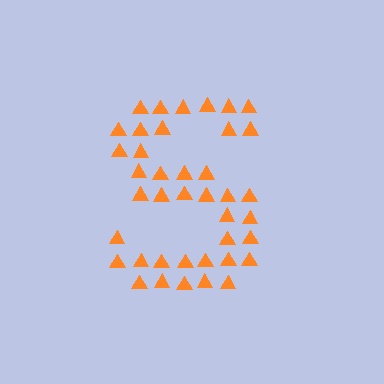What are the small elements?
The small elements are triangles.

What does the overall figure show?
The overall figure shows the letter S.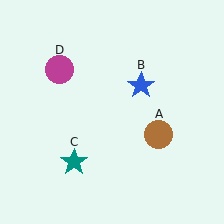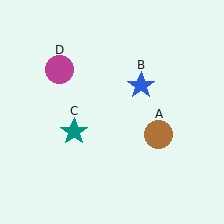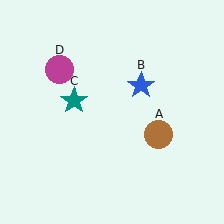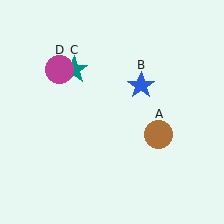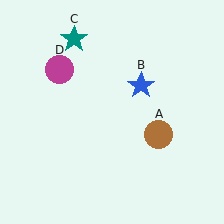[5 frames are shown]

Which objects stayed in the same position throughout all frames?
Brown circle (object A) and blue star (object B) and magenta circle (object D) remained stationary.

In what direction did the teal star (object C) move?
The teal star (object C) moved up.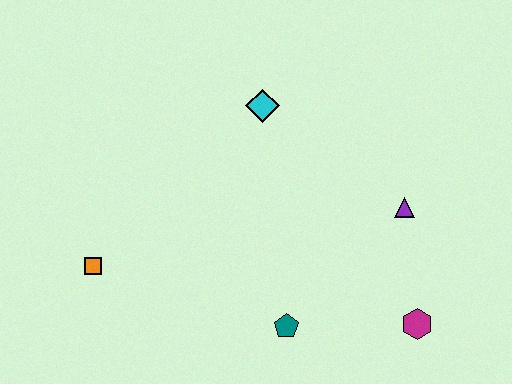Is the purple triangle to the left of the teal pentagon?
No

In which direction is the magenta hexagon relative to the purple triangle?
The magenta hexagon is below the purple triangle.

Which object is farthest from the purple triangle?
The orange square is farthest from the purple triangle.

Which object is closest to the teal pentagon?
The magenta hexagon is closest to the teal pentagon.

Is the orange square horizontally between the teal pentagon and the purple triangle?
No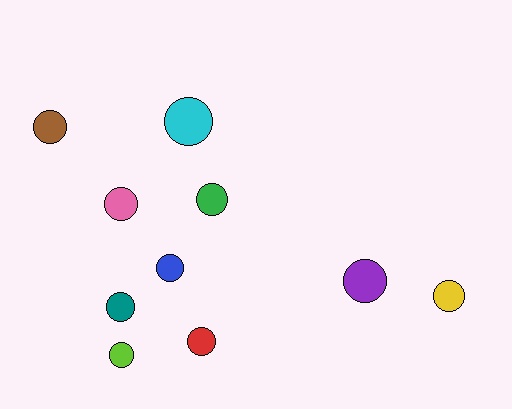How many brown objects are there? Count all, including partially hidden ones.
There is 1 brown object.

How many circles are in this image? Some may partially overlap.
There are 10 circles.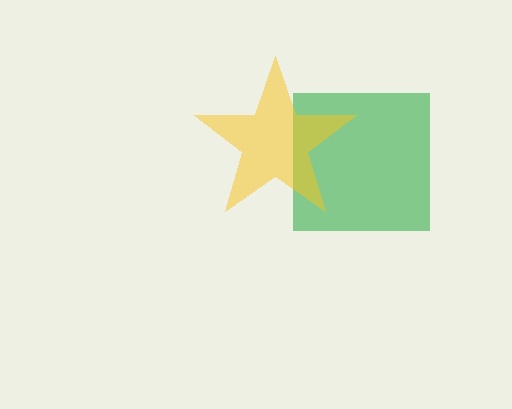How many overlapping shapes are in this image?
There are 2 overlapping shapes in the image.